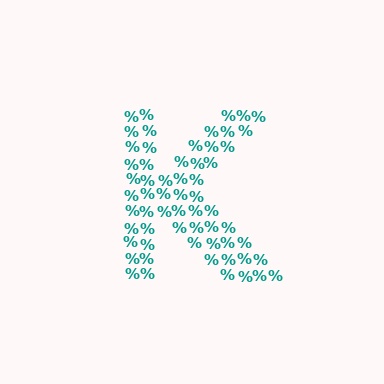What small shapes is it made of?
It is made of small percent signs.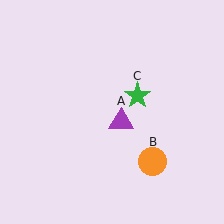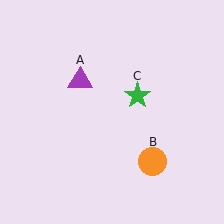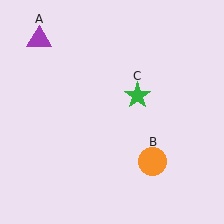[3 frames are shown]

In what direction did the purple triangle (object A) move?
The purple triangle (object A) moved up and to the left.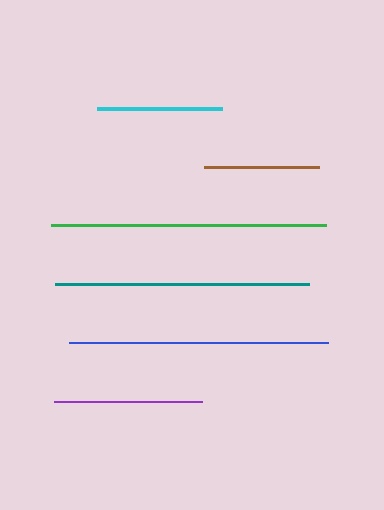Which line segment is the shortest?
The brown line is the shortest at approximately 116 pixels.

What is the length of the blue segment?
The blue segment is approximately 259 pixels long.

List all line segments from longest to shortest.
From longest to shortest: green, blue, teal, purple, cyan, brown.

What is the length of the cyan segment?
The cyan segment is approximately 125 pixels long.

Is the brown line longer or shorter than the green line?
The green line is longer than the brown line.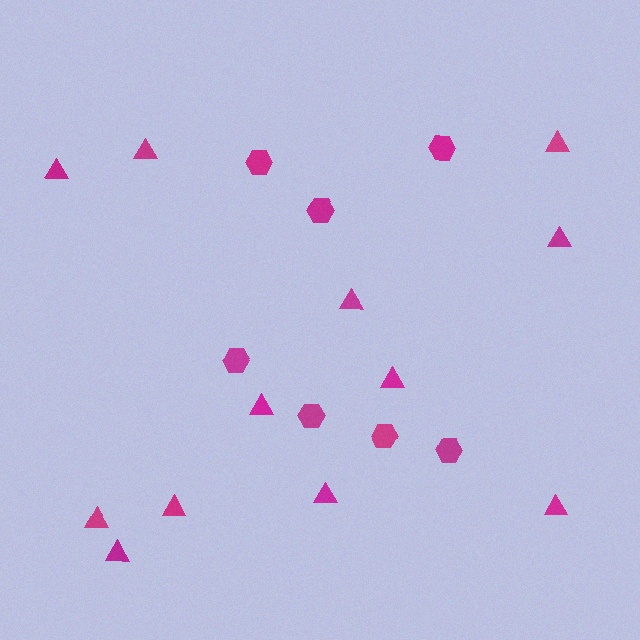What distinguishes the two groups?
There are 2 groups: one group of triangles (12) and one group of hexagons (7).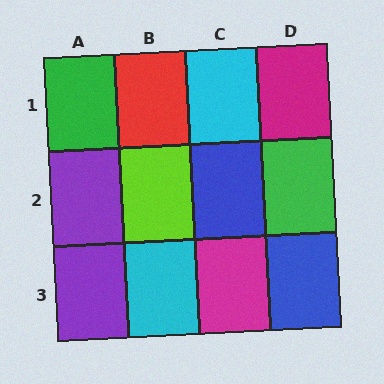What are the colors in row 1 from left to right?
Green, red, cyan, magenta.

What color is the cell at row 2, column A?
Purple.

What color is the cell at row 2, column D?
Green.